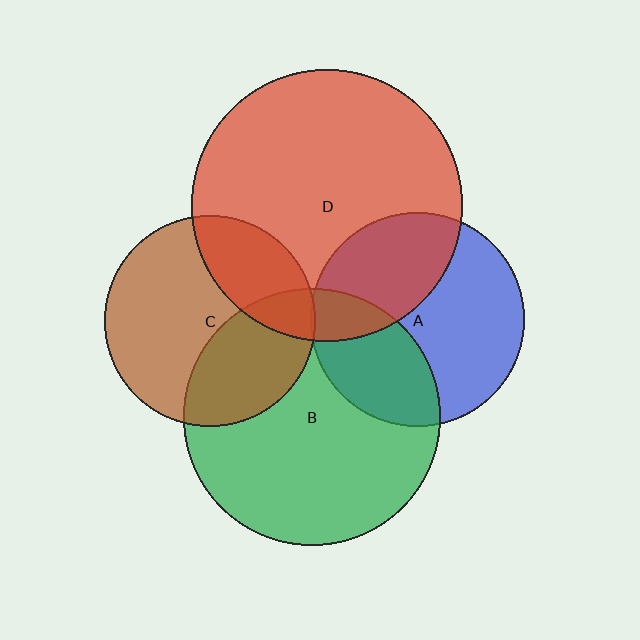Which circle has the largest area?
Circle D (red).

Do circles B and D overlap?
Yes.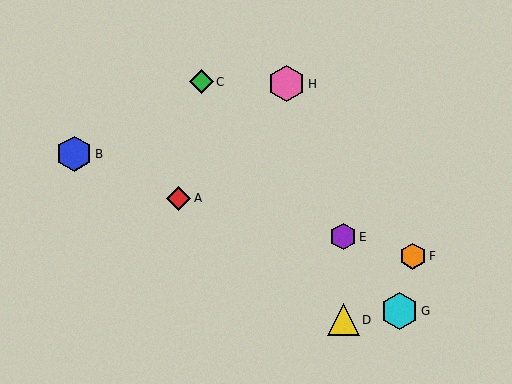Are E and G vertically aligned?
No, E is at x≈343 and G is at x≈400.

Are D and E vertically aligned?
Yes, both are at x≈343.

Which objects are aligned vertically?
Objects D, E are aligned vertically.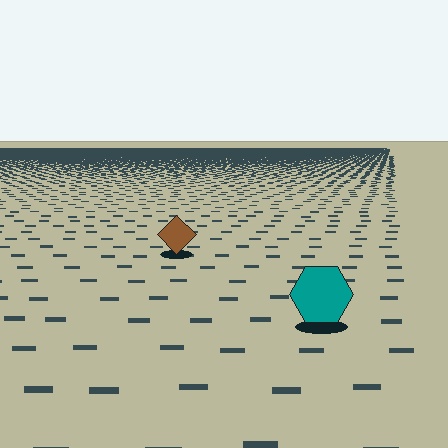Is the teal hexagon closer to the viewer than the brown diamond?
Yes. The teal hexagon is closer — you can tell from the texture gradient: the ground texture is coarser near it.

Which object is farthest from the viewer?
The brown diamond is farthest from the viewer. It appears smaller and the ground texture around it is denser.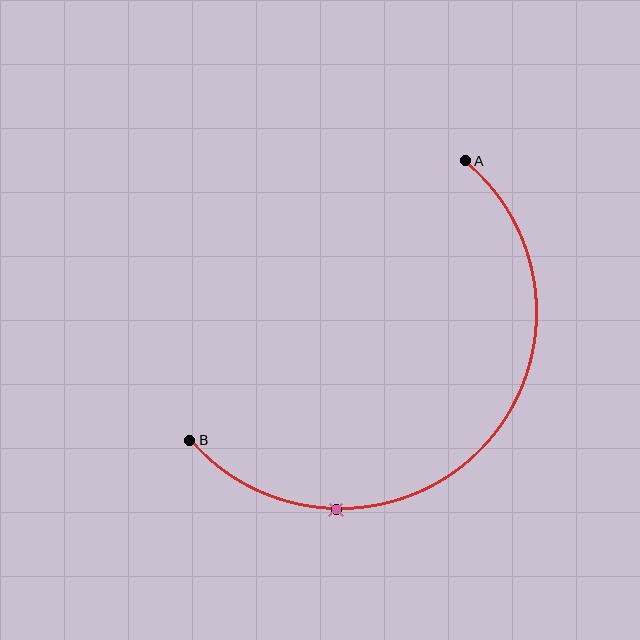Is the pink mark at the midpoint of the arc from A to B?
No. The pink mark lies on the arc but is closer to endpoint B. The arc midpoint would be at the point on the curve equidistant along the arc from both A and B.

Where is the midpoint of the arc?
The arc midpoint is the point on the curve farthest from the straight line joining A and B. It sits below and to the right of that line.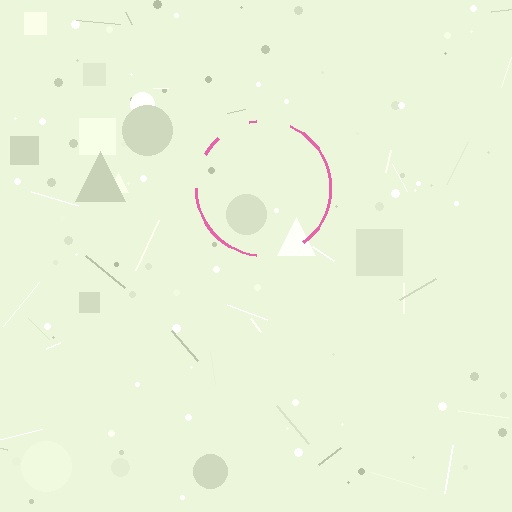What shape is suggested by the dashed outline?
The dashed outline suggests a circle.